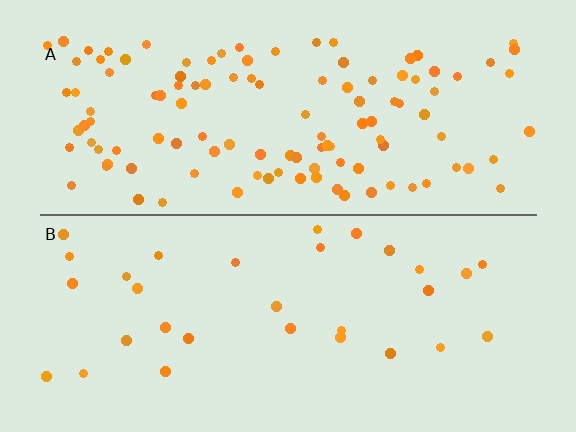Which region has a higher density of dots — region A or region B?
A (the top).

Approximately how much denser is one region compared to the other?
Approximately 3.7× — region A over region B.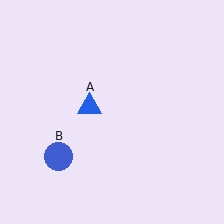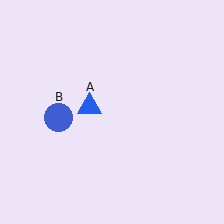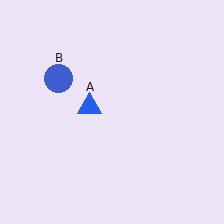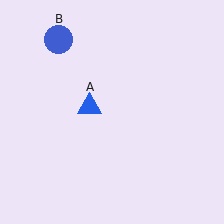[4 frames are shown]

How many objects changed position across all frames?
1 object changed position: blue circle (object B).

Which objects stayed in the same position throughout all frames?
Blue triangle (object A) remained stationary.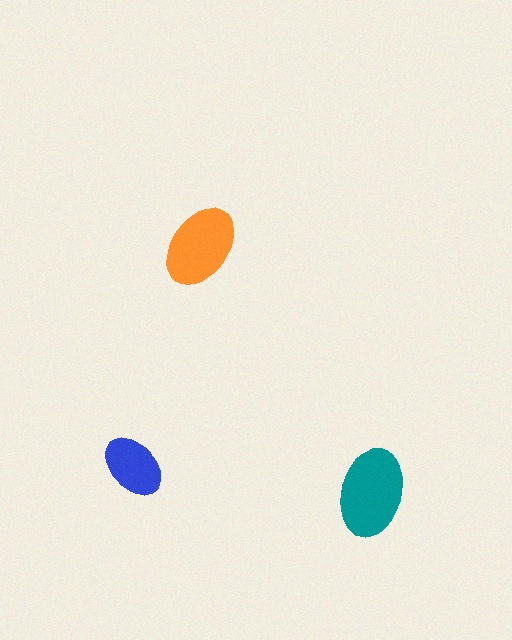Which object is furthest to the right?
The teal ellipse is rightmost.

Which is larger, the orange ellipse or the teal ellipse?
The teal one.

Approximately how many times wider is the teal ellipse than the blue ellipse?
About 1.5 times wider.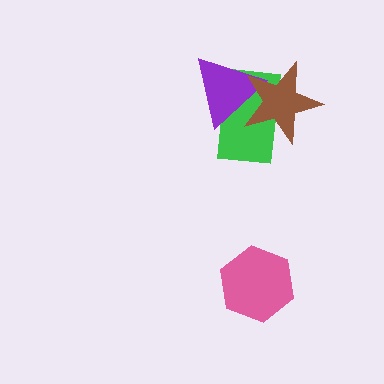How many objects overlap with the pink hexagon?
0 objects overlap with the pink hexagon.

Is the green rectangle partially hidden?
Yes, it is partially covered by another shape.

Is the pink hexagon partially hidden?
No, no other shape covers it.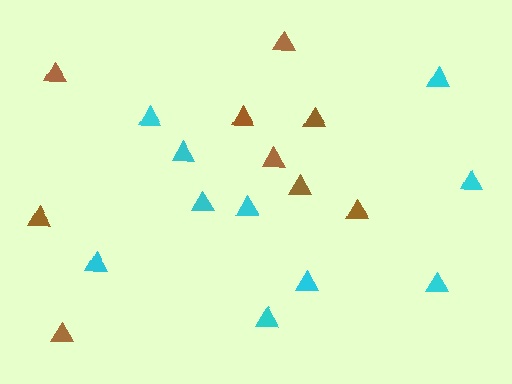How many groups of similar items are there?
There are 2 groups: one group of brown triangles (9) and one group of cyan triangles (10).